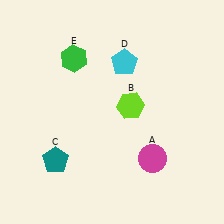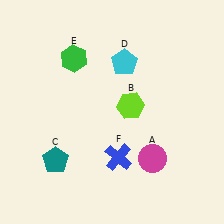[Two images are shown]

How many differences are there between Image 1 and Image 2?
There is 1 difference between the two images.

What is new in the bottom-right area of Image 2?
A blue cross (F) was added in the bottom-right area of Image 2.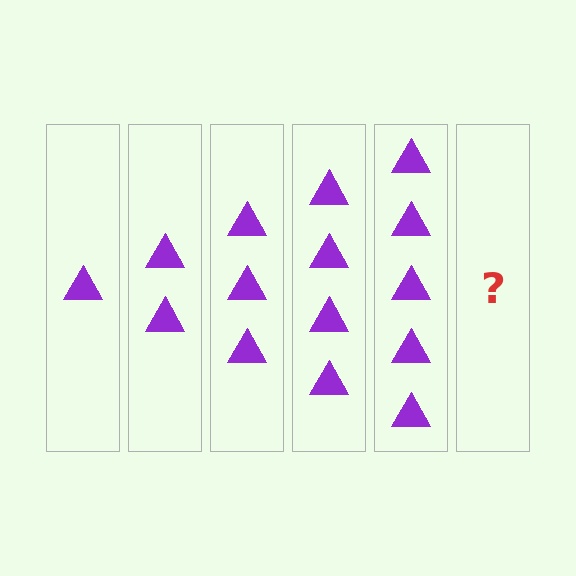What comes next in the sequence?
The next element should be 6 triangles.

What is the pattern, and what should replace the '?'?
The pattern is that each step adds one more triangle. The '?' should be 6 triangles.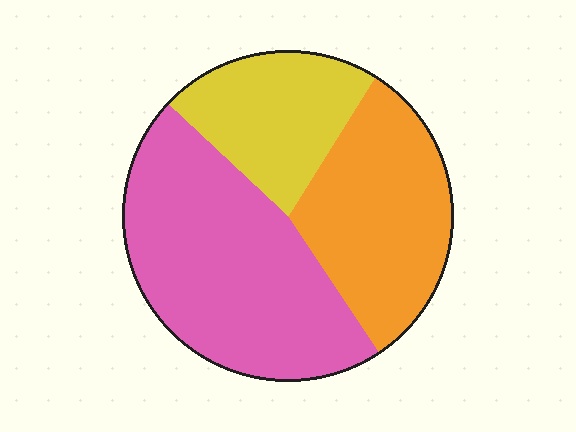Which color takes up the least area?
Yellow, at roughly 20%.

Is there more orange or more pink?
Pink.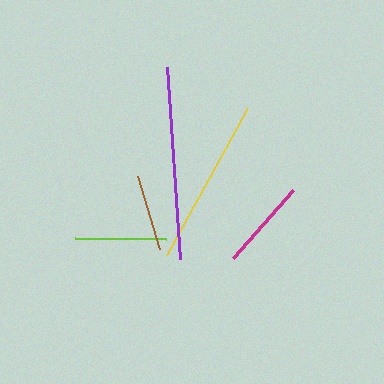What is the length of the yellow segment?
The yellow segment is approximately 167 pixels long.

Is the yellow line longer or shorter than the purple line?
The purple line is longer than the yellow line.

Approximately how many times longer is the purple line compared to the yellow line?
The purple line is approximately 1.2 times the length of the yellow line.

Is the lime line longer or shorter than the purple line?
The purple line is longer than the lime line.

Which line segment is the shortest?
The brown line is the shortest at approximately 77 pixels.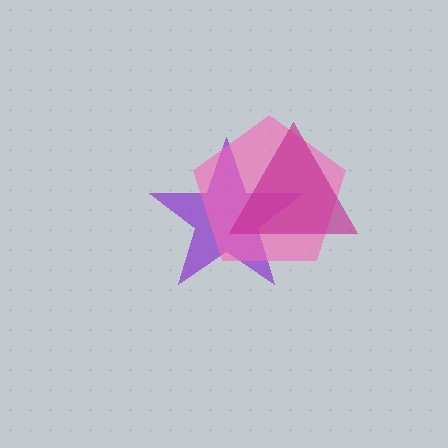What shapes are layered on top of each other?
The layered shapes are: a purple star, a pink pentagon, a magenta triangle.